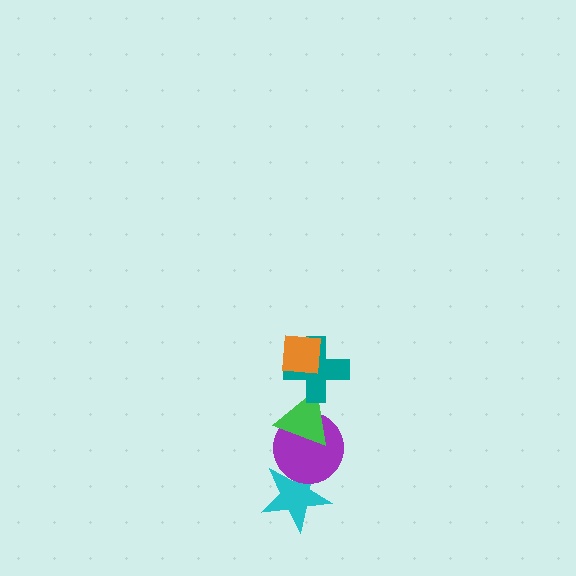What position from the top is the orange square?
The orange square is 1st from the top.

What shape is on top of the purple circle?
The green triangle is on top of the purple circle.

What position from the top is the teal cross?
The teal cross is 2nd from the top.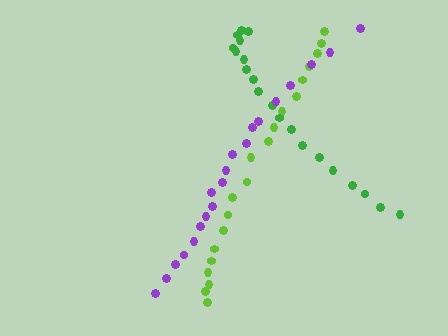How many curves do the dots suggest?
There are 3 distinct paths.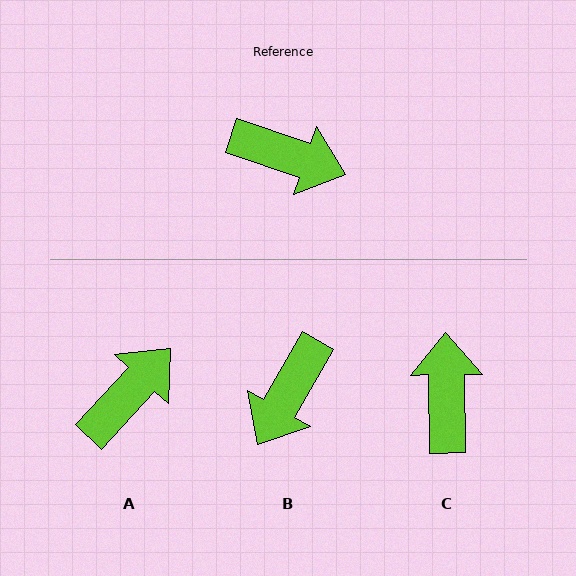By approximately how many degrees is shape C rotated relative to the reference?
Approximately 110 degrees counter-clockwise.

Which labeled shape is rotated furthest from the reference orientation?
C, about 110 degrees away.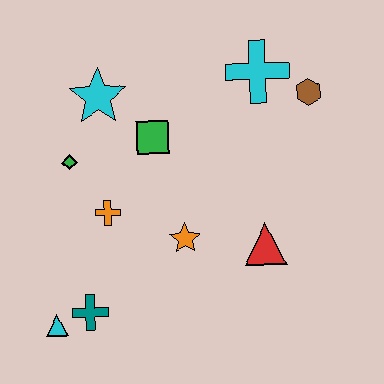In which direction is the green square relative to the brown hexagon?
The green square is to the left of the brown hexagon.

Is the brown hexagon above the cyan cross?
No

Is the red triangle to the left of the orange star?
No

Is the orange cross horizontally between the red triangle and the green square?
No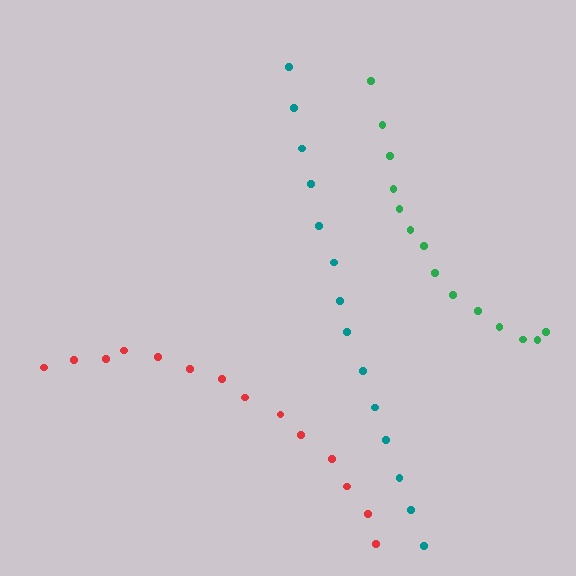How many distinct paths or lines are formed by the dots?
There are 3 distinct paths.